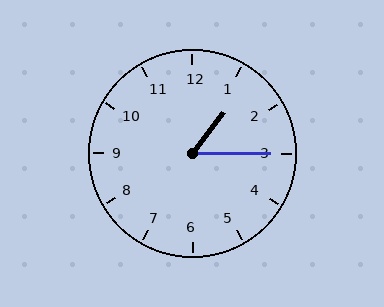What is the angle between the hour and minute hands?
Approximately 52 degrees.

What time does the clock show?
1:15.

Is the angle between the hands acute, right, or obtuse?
It is acute.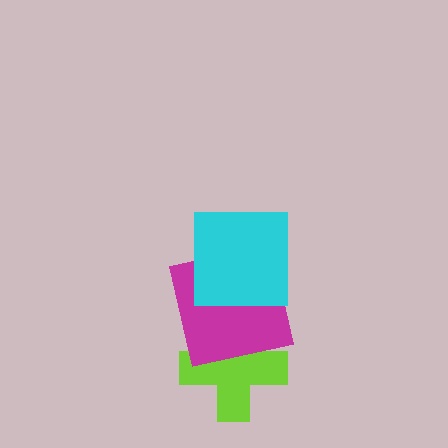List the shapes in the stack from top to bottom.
From top to bottom: the cyan square, the magenta square, the lime cross.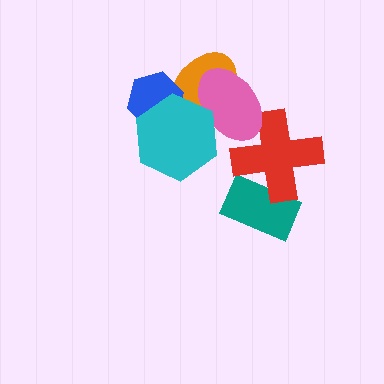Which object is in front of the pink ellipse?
The cyan hexagon is in front of the pink ellipse.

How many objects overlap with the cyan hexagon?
3 objects overlap with the cyan hexagon.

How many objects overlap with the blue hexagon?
2 objects overlap with the blue hexagon.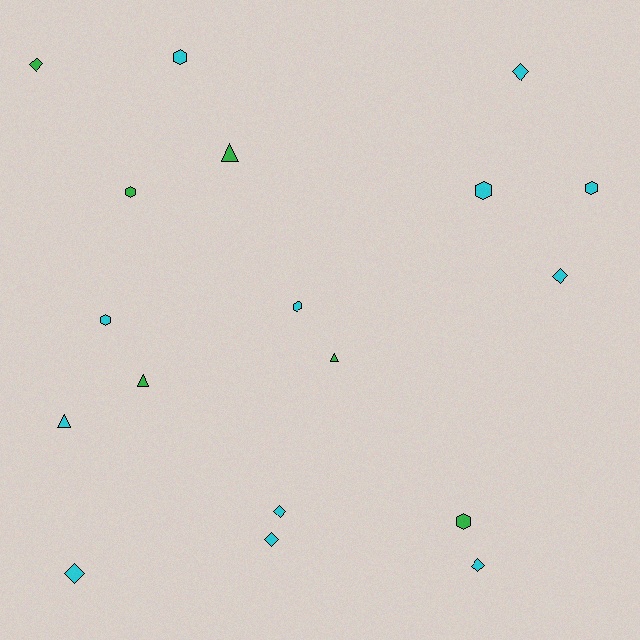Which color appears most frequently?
Cyan, with 12 objects.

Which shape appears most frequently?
Diamond, with 7 objects.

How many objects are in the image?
There are 18 objects.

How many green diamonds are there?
There is 1 green diamond.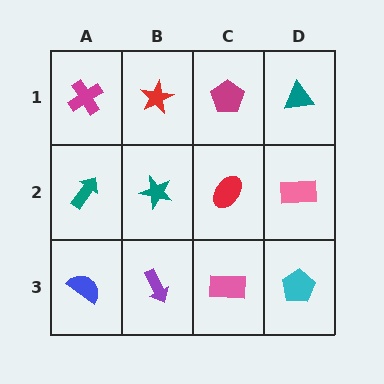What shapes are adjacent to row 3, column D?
A pink rectangle (row 2, column D), a pink rectangle (row 3, column C).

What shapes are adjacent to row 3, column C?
A red ellipse (row 2, column C), a purple arrow (row 3, column B), a cyan pentagon (row 3, column D).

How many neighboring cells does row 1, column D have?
2.